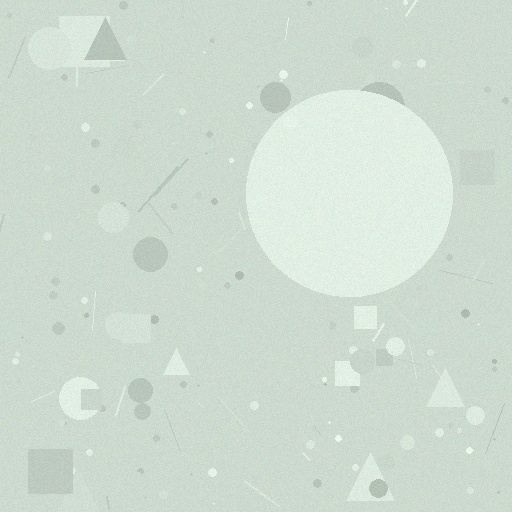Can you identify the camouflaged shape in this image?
The camouflaged shape is a circle.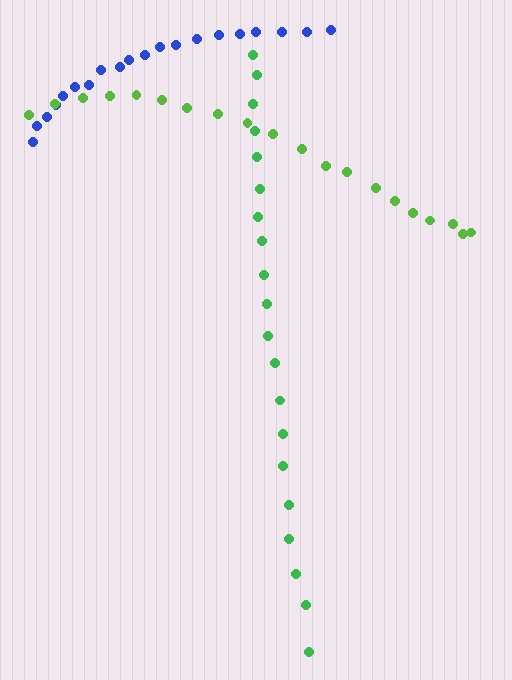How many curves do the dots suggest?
There are 3 distinct paths.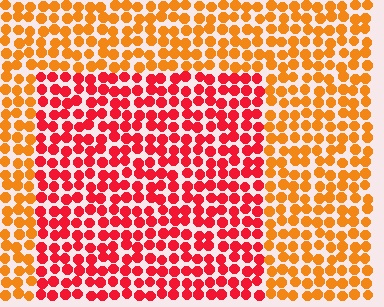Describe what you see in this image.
The image is filled with small orange elements in a uniform arrangement. A rectangle-shaped region is visible where the elements are tinted to a slightly different hue, forming a subtle color boundary.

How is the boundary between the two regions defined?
The boundary is defined purely by a slight shift in hue (about 38 degrees). Spacing, size, and orientation are identical on both sides.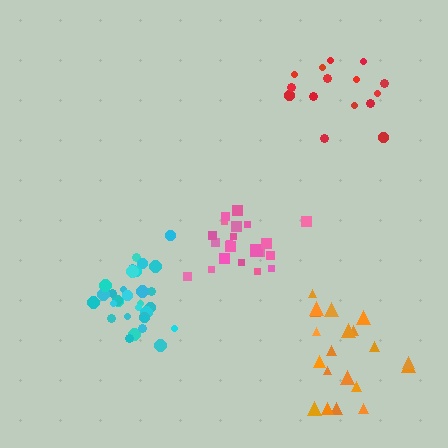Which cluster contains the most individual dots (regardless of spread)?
Cyan (32).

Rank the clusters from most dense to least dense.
cyan, pink, red, orange.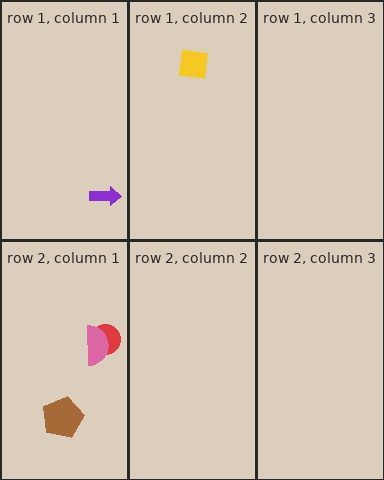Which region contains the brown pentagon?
The row 2, column 1 region.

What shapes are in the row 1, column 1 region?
The purple arrow.